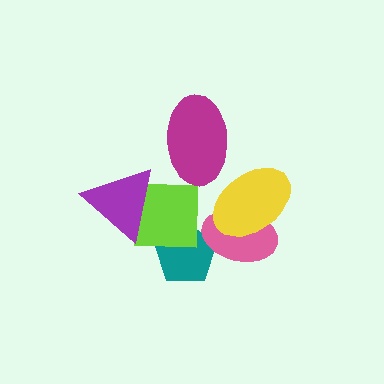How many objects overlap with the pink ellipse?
2 objects overlap with the pink ellipse.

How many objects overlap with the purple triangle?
1 object overlaps with the purple triangle.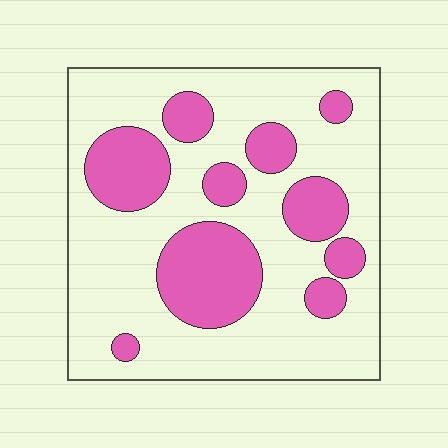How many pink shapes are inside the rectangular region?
10.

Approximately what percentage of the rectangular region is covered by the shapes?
Approximately 30%.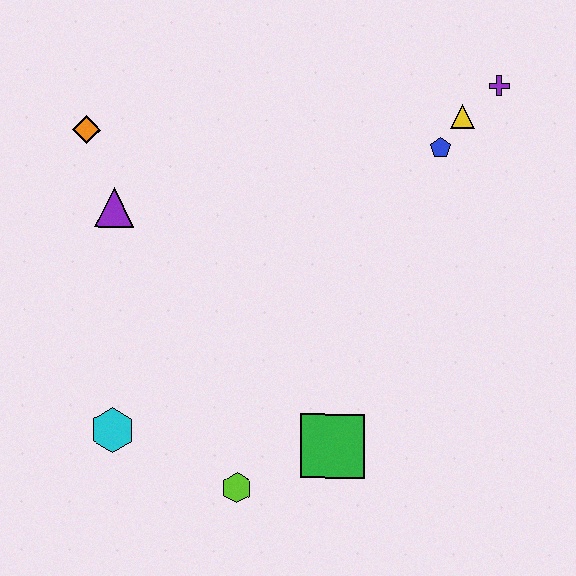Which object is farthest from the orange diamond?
The purple cross is farthest from the orange diamond.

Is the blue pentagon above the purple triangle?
Yes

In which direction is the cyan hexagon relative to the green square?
The cyan hexagon is to the left of the green square.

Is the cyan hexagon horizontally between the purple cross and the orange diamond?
Yes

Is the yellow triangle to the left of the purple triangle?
No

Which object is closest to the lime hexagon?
The green square is closest to the lime hexagon.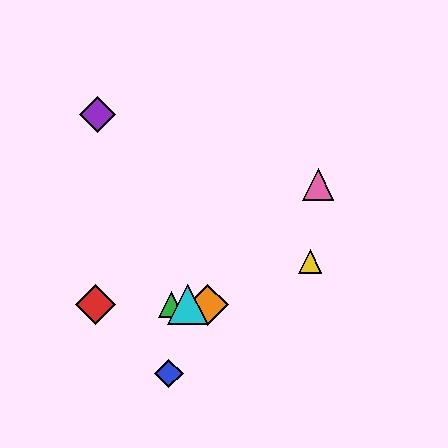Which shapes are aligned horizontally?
The red diamond, the green triangle, the orange diamond, the cyan triangle are aligned horizontally.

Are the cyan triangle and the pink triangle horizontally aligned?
No, the cyan triangle is at y≈305 and the pink triangle is at y≈184.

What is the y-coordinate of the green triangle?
The green triangle is at y≈305.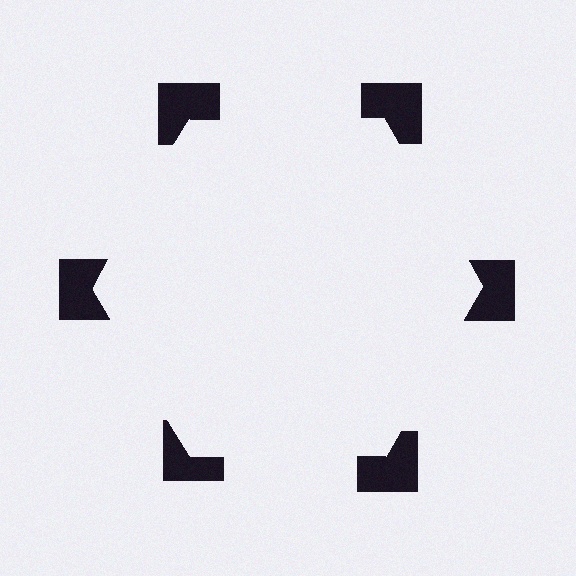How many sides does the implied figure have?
6 sides.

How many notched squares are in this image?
There are 6 — one at each vertex of the illusory hexagon.